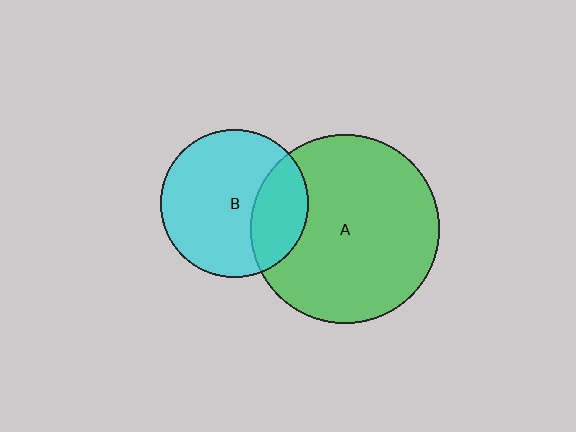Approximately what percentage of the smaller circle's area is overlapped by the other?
Approximately 30%.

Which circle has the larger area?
Circle A (green).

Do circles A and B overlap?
Yes.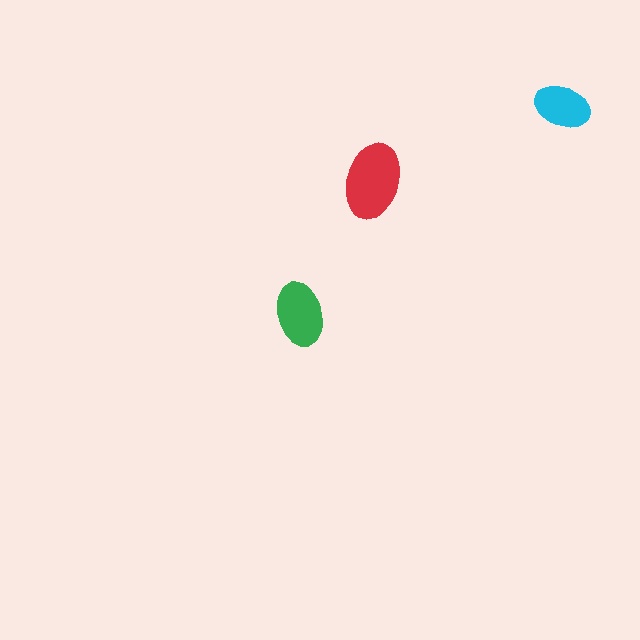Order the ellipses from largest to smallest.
the red one, the green one, the cyan one.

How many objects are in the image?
There are 3 objects in the image.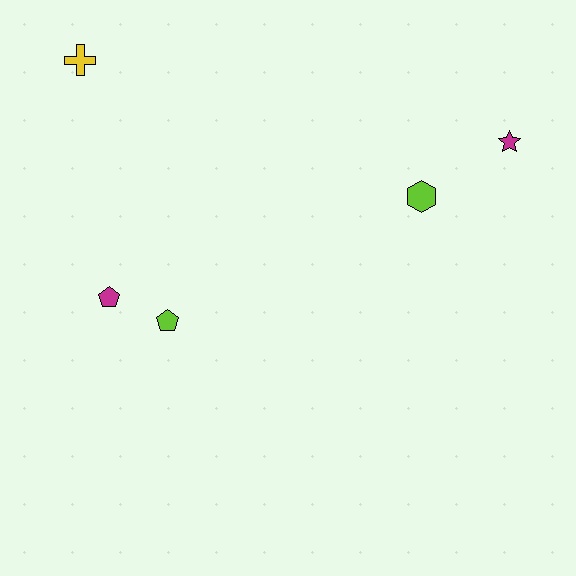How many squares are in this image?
There are no squares.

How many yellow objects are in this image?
There is 1 yellow object.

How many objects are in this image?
There are 5 objects.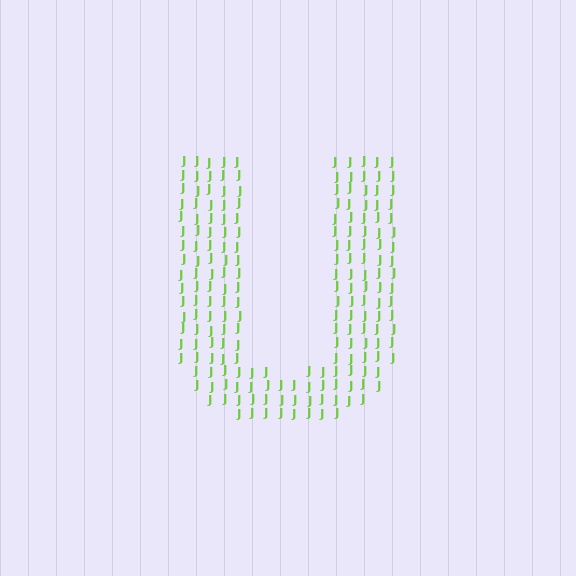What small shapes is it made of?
It is made of small letter J's.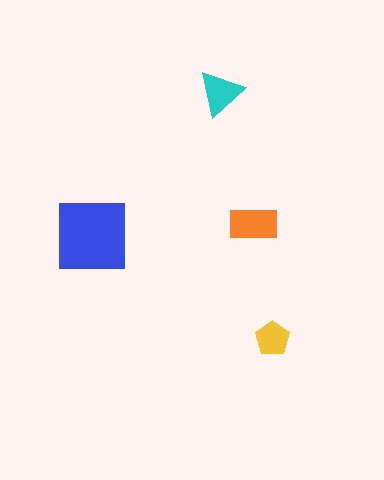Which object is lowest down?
The yellow pentagon is bottommost.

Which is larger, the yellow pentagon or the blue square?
The blue square.